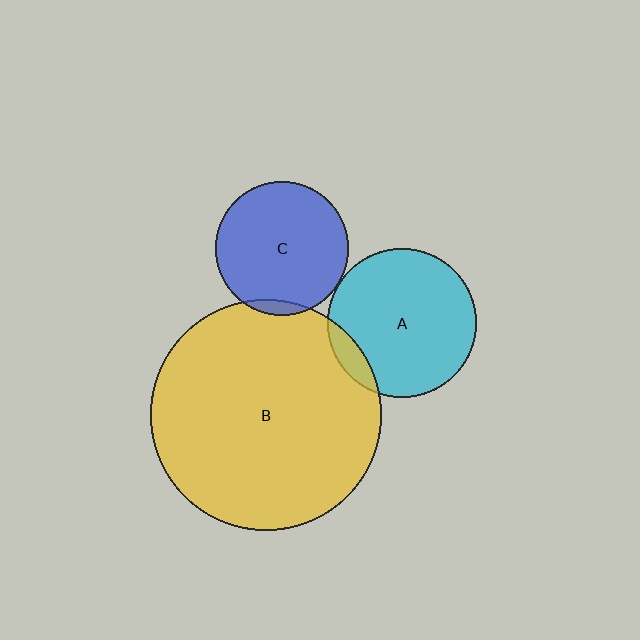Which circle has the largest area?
Circle B (yellow).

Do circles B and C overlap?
Yes.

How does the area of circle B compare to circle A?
Approximately 2.4 times.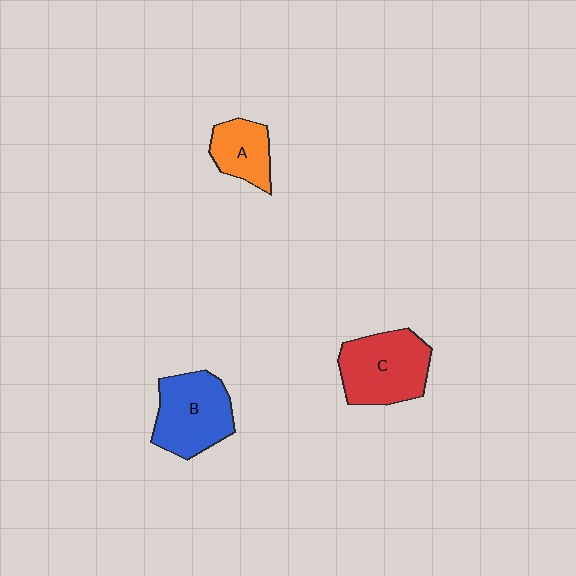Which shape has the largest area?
Shape C (red).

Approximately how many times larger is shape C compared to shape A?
Approximately 1.7 times.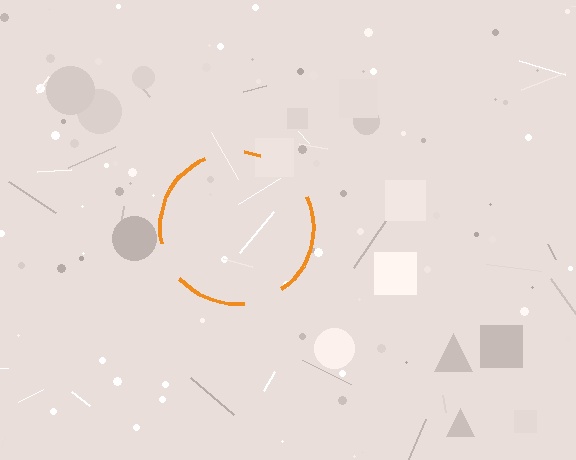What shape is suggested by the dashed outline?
The dashed outline suggests a circle.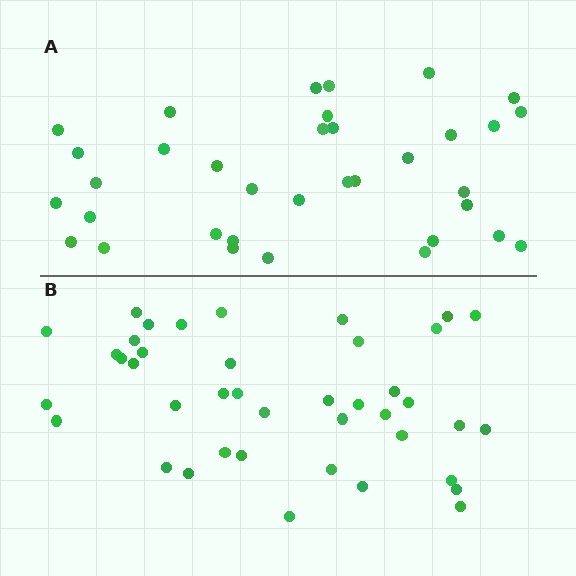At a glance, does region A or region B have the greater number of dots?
Region B (the bottom region) has more dots.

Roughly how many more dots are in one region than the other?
Region B has about 6 more dots than region A.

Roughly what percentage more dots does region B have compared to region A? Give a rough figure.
About 15% more.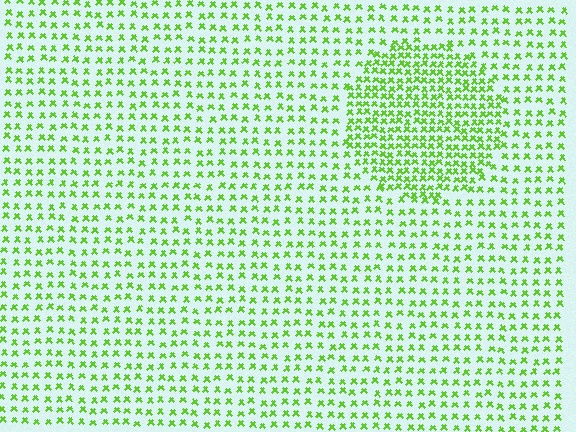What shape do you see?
I see a circle.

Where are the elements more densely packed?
The elements are more densely packed inside the circle boundary.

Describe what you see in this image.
The image contains small lime elements arranged at two different densities. A circle-shaped region is visible where the elements are more densely packed than the surrounding area.